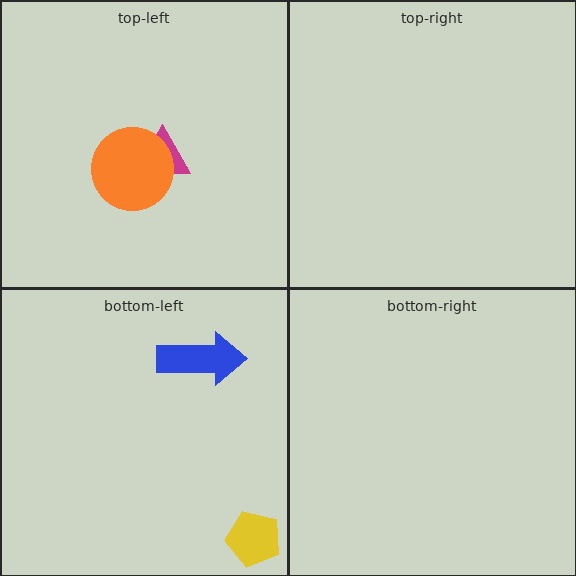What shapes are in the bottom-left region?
The yellow pentagon, the blue arrow.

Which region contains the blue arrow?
The bottom-left region.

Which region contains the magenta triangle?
The top-left region.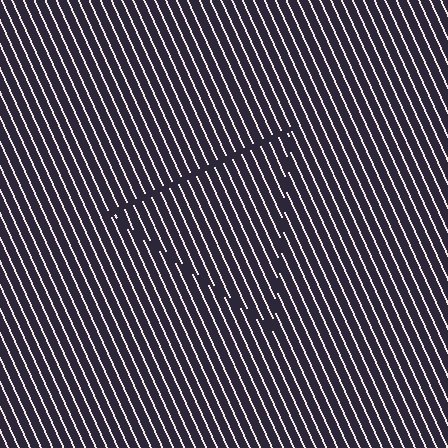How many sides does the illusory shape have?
3 sides — the line-ends trace a triangle.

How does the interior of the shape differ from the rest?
The interior of the shape contains the same grating, shifted by half a period — the contour is defined by the phase discontinuity where line-ends from the inner and outer gratings abut.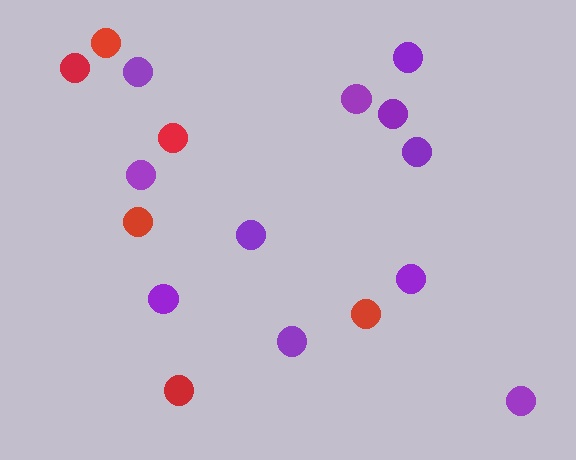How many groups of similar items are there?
There are 2 groups: one group of purple circles (11) and one group of red circles (6).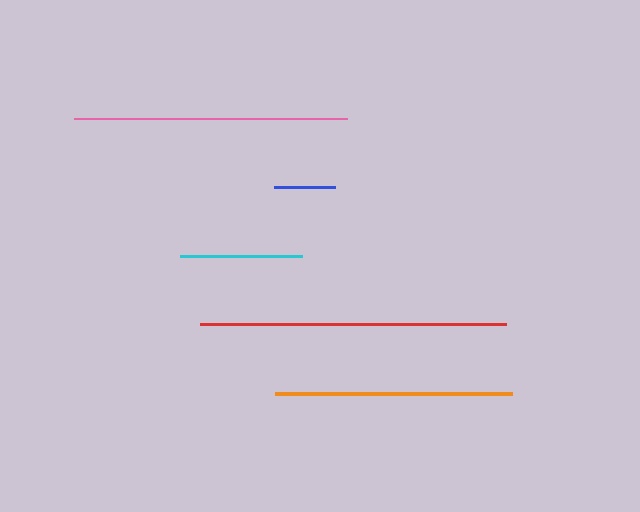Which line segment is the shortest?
The blue line is the shortest at approximately 61 pixels.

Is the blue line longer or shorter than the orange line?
The orange line is longer than the blue line.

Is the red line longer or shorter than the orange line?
The red line is longer than the orange line.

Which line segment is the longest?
The red line is the longest at approximately 306 pixels.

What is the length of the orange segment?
The orange segment is approximately 237 pixels long.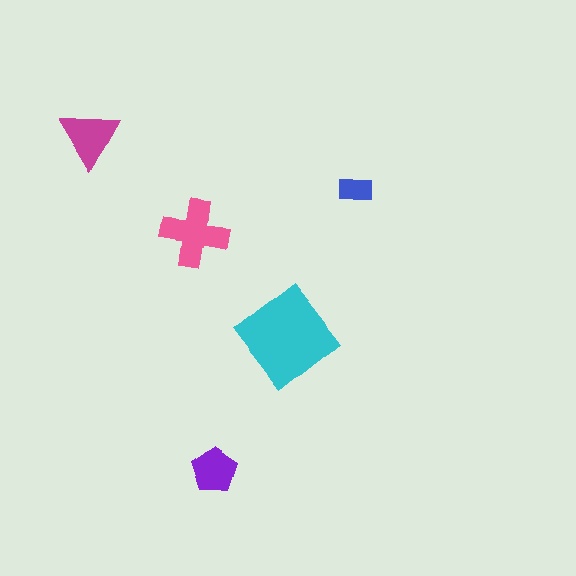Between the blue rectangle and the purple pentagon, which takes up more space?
The purple pentagon.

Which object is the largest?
The cyan diamond.